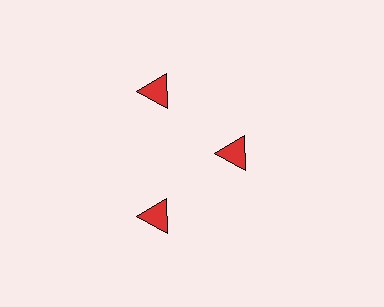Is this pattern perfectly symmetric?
No. The 3 red triangles are arranged in a ring, but one element near the 3 o'clock position is pulled inward toward the center, breaking the 3-fold rotational symmetry.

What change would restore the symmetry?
The symmetry would be restored by moving it outward, back onto the ring so that all 3 triangles sit at equal angles and equal distance from the center.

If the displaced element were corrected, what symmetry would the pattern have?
It would have 3-fold rotational symmetry — the pattern would map onto itself every 120 degrees.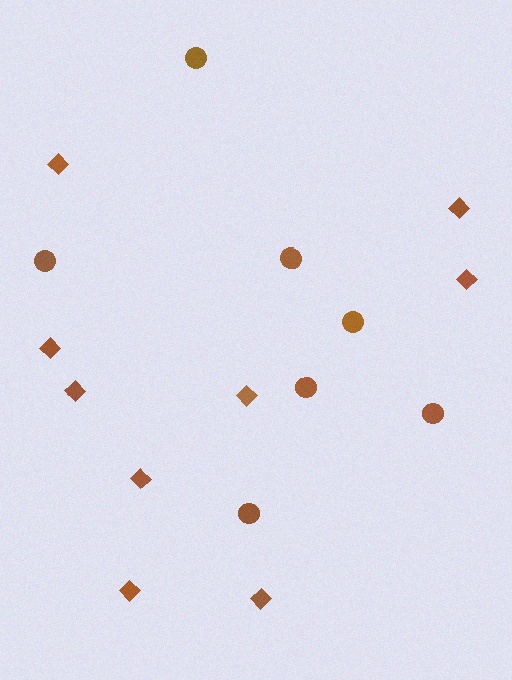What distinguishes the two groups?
There are 2 groups: one group of circles (7) and one group of diamonds (9).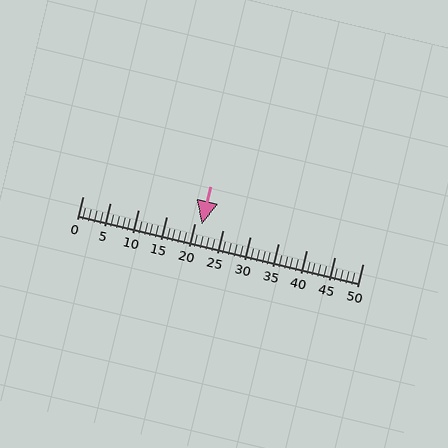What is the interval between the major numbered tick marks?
The major tick marks are spaced 5 units apart.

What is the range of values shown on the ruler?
The ruler shows values from 0 to 50.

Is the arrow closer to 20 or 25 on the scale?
The arrow is closer to 20.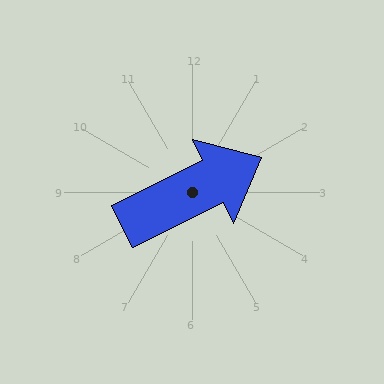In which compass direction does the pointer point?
Northeast.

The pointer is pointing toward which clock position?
Roughly 2 o'clock.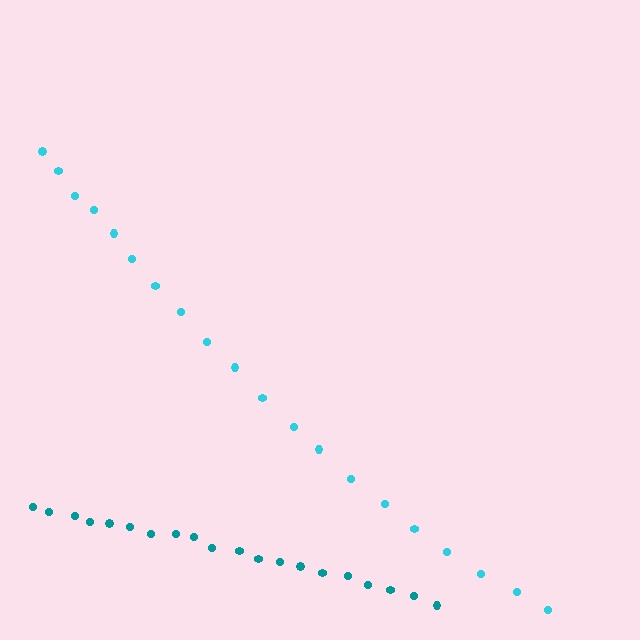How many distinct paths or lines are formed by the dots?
There are 2 distinct paths.